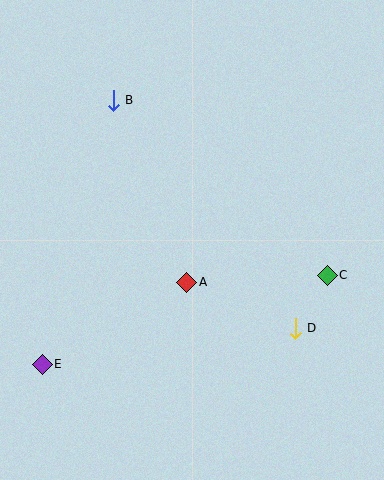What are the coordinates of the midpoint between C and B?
The midpoint between C and B is at (220, 188).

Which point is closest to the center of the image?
Point A at (187, 282) is closest to the center.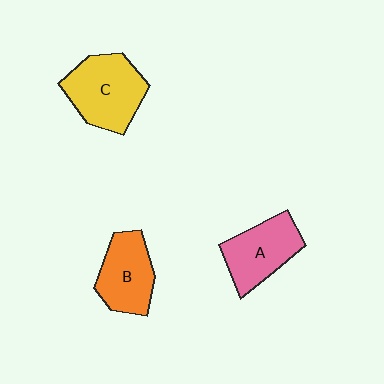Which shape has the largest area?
Shape C (yellow).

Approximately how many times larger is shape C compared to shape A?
Approximately 1.2 times.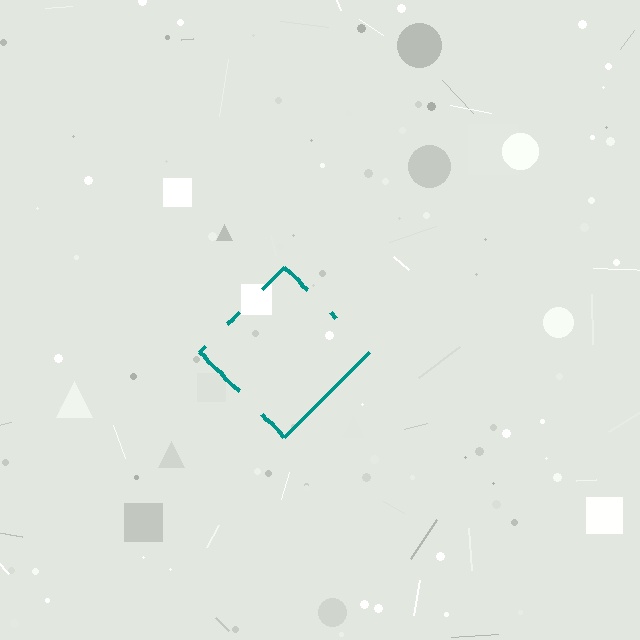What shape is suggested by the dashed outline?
The dashed outline suggests a diamond.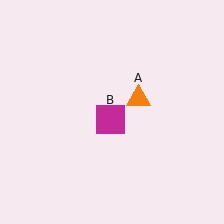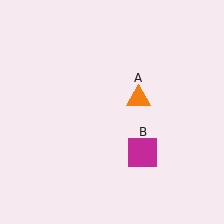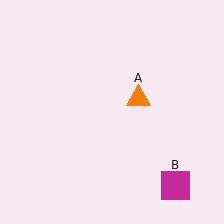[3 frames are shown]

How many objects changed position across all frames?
1 object changed position: magenta square (object B).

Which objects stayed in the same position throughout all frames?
Orange triangle (object A) remained stationary.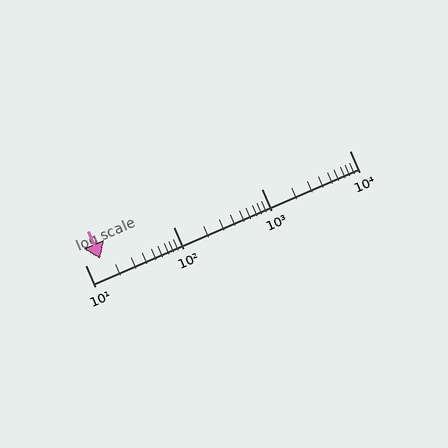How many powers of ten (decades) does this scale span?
The scale spans 3 decades, from 10 to 10000.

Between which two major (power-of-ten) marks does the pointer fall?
The pointer is between 10 and 100.